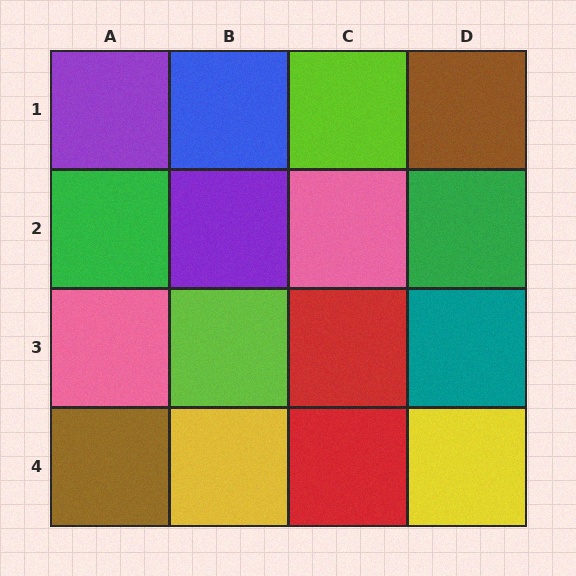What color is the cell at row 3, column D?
Teal.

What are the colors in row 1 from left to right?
Purple, blue, lime, brown.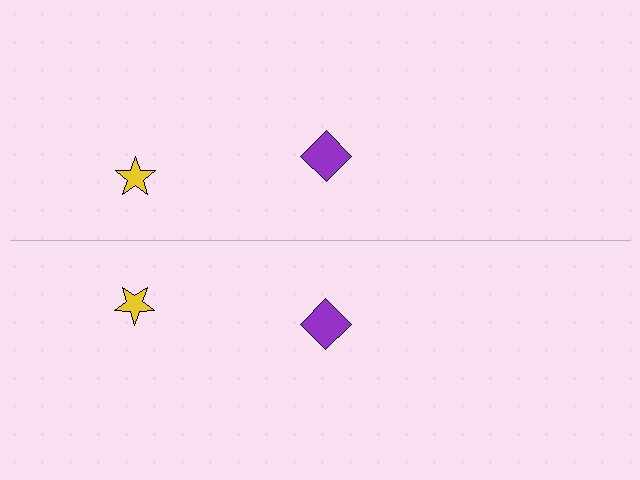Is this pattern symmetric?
Yes, this pattern has bilateral (reflection) symmetry.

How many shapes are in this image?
There are 4 shapes in this image.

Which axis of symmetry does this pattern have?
The pattern has a horizontal axis of symmetry running through the center of the image.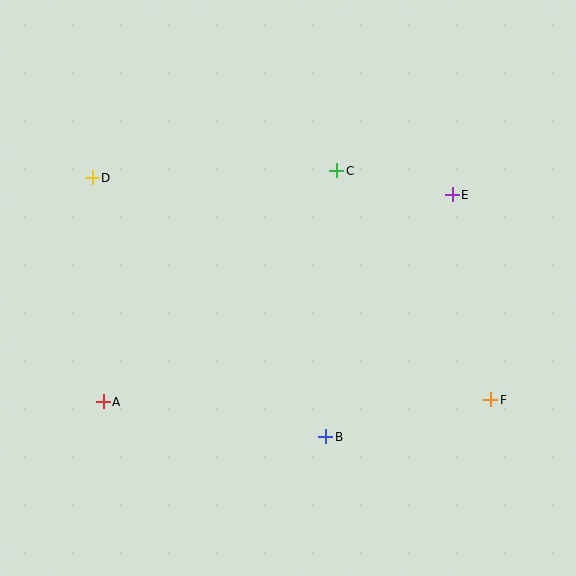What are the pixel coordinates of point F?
Point F is at (491, 400).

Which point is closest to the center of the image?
Point C at (337, 171) is closest to the center.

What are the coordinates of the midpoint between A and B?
The midpoint between A and B is at (214, 419).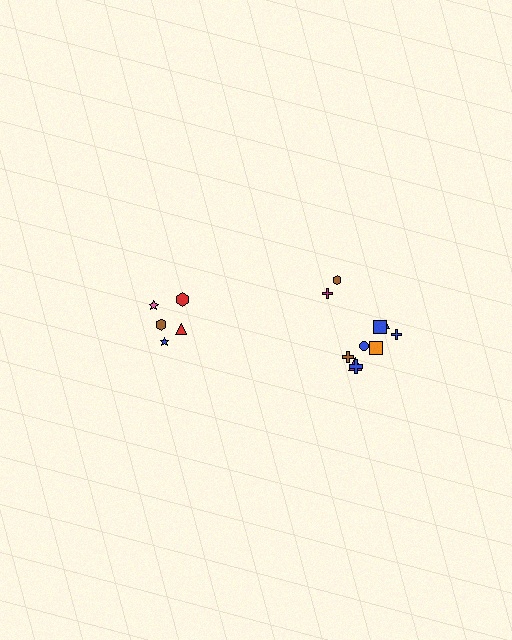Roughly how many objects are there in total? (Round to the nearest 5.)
Roughly 15 objects in total.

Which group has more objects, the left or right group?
The right group.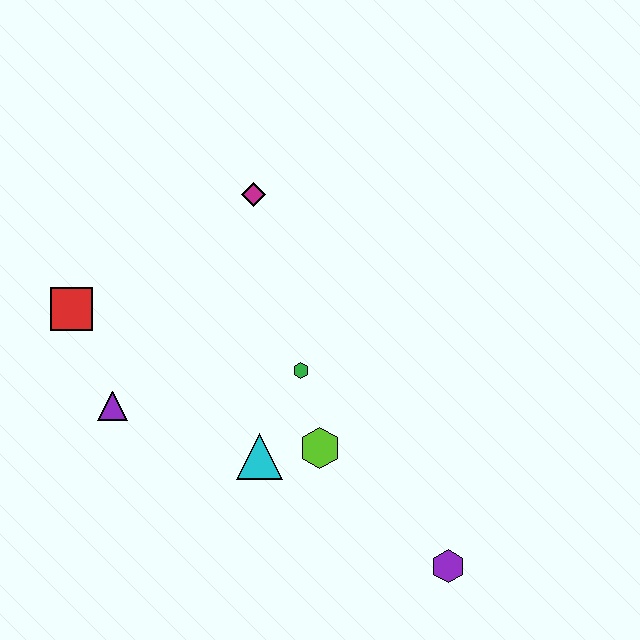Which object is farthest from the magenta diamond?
The purple hexagon is farthest from the magenta diamond.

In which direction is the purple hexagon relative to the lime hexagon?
The purple hexagon is to the right of the lime hexagon.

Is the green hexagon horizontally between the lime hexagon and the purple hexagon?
No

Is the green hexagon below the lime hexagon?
No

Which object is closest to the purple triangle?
The red square is closest to the purple triangle.